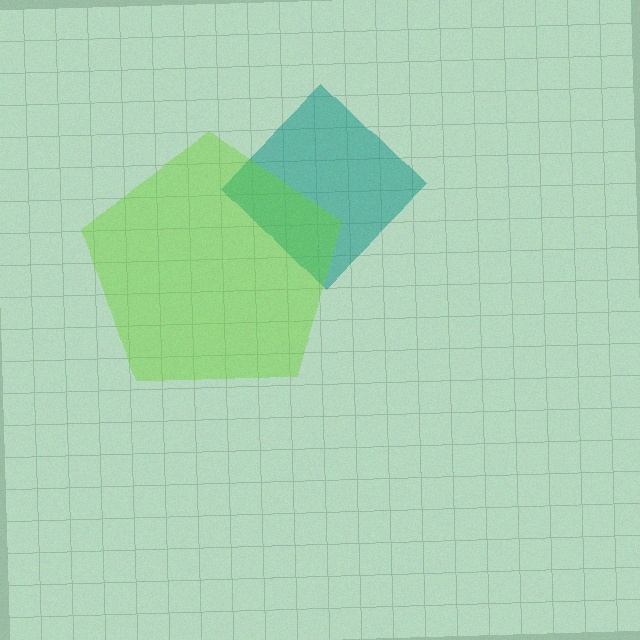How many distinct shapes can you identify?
There are 2 distinct shapes: a teal diamond, a lime pentagon.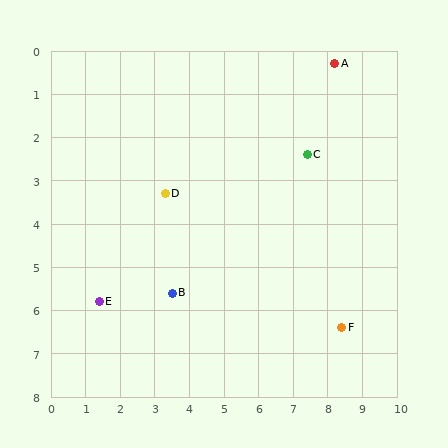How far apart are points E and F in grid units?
Points E and F are about 7.0 grid units apart.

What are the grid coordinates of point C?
Point C is at approximately (7.4, 2.4).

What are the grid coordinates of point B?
Point B is at approximately (3.5, 5.6).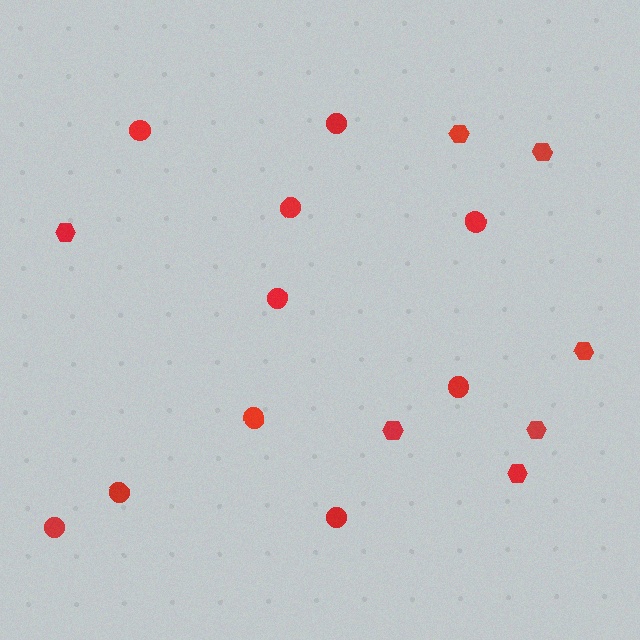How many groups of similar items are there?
There are 2 groups: one group of hexagons (7) and one group of circles (10).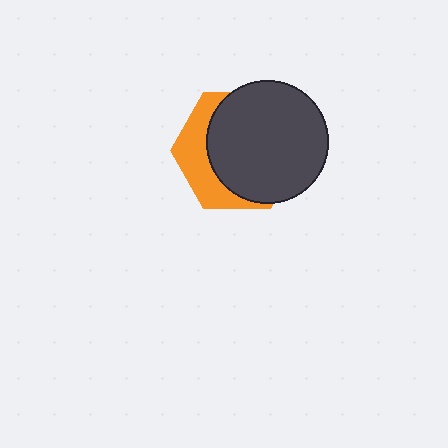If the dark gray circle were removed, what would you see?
You would see the complete orange hexagon.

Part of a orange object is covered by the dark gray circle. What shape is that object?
It is a hexagon.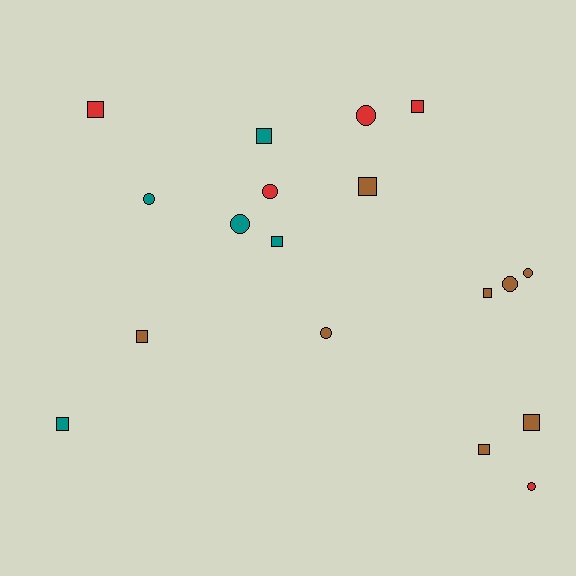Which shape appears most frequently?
Square, with 10 objects.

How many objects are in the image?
There are 18 objects.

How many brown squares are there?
There are 5 brown squares.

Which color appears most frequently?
Brown, with 8 objects.